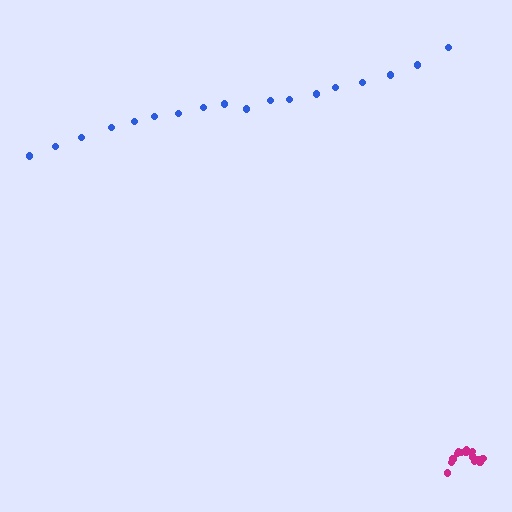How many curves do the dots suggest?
There are 2 distinct paths.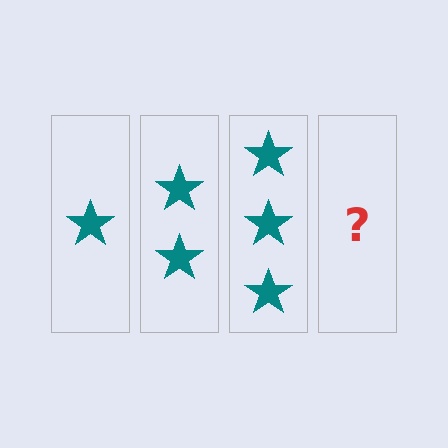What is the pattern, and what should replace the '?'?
The pattern is that each step adds one more star. The '?' should be 4 stars.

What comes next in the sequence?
The next element should be 4 stars.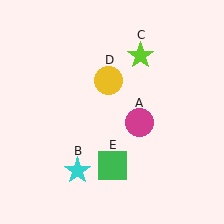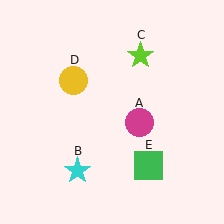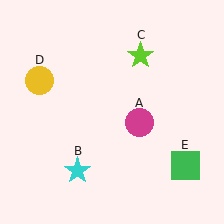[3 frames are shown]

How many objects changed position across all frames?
2 objects changed position: yellow circle (object D), green square (object E).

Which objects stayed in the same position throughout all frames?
Magenta circle (object A) and cyan star (object B) and lime star (object C) remained stationary.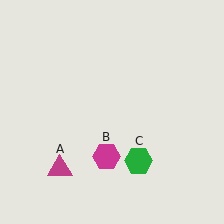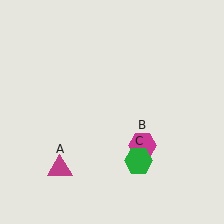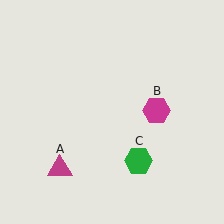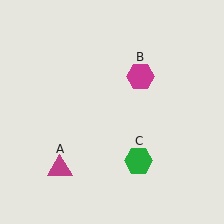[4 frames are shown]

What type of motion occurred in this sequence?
The magenta hexagon (object B) rotated counterclockwise around the center of the scene.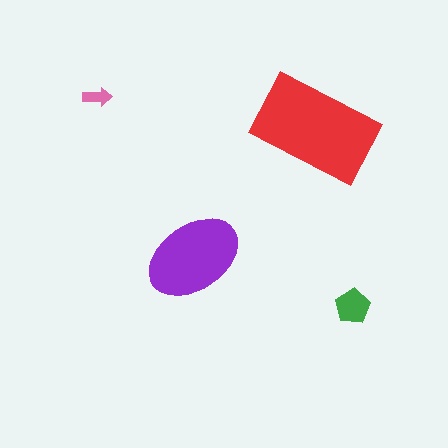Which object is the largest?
The red rectangle.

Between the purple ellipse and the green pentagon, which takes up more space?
The purple ellipse.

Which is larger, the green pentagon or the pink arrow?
The green pentagon.